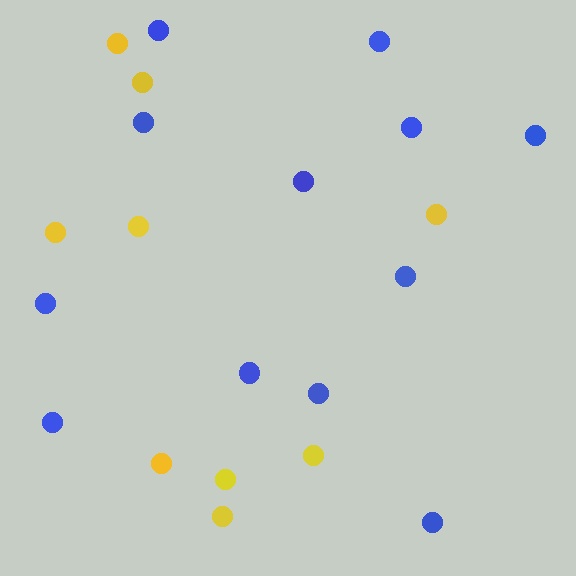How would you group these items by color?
There are 2 groups: one group of blue circles (12) and one group of yellow circles (9).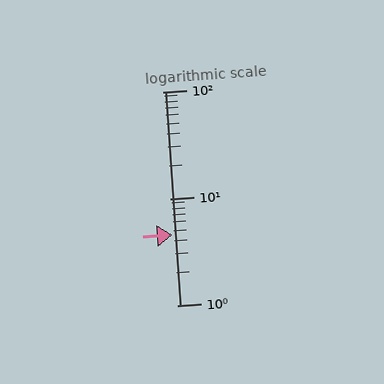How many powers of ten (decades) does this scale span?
The scale spans 2 decades, from 1 to 100.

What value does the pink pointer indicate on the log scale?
The pointer indicates approximately 4.6.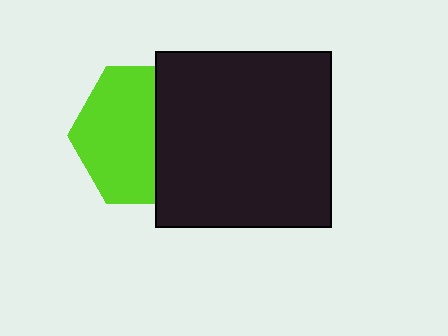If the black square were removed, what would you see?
You would see the complete lime hexagon.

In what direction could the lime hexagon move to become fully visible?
The lime hexagon could move left. That would shift it out from behind the black square entirely.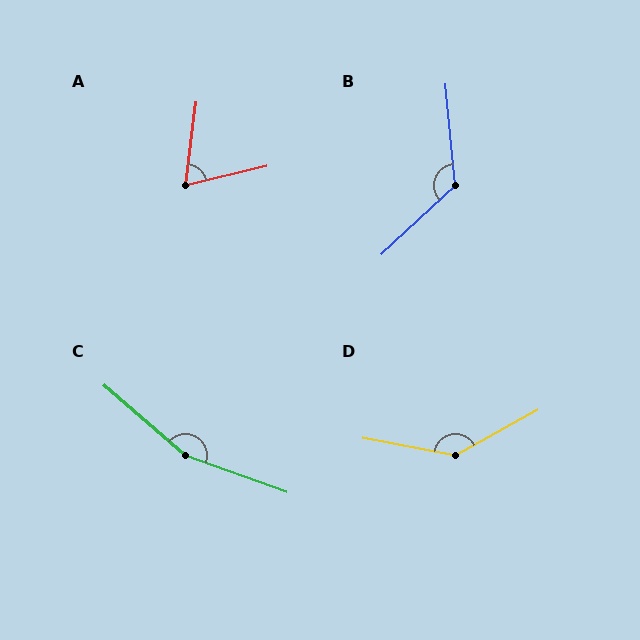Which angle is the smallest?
A, at approximately 69 degrees.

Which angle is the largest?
C, at approximately 159 degrees.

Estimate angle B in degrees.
Approximately 127 degrees.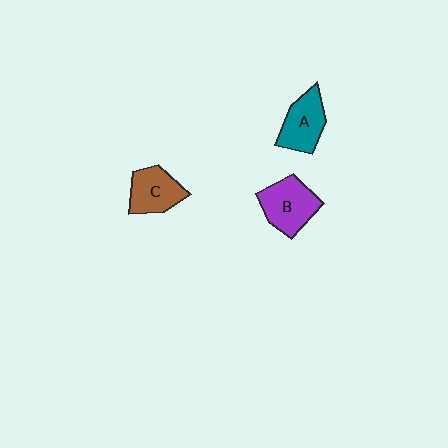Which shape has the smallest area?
Shape C (brown).